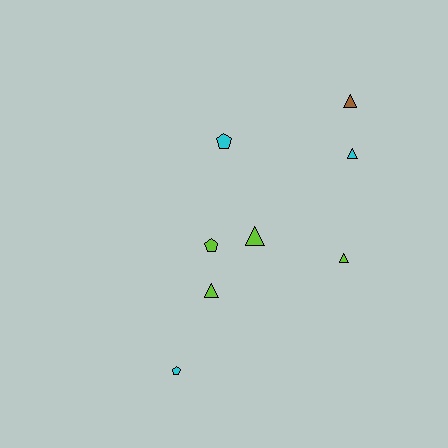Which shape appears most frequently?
Triangle, with 5 objects.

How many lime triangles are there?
There are 3 lime triangles.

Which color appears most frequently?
Lime, with 4 objects.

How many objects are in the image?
There are 8 objects.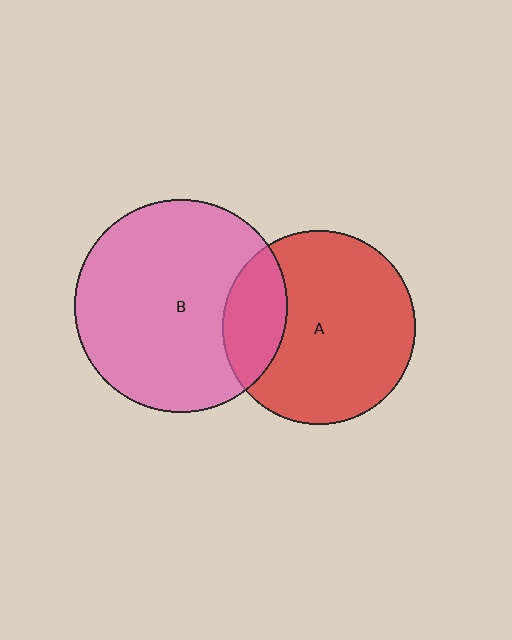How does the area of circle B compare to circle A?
Approximately 1.2 times.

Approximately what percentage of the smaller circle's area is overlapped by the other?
Approximately 20%.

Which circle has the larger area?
Circle B (pink).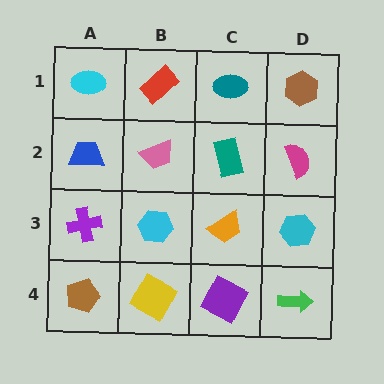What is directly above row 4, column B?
A cyan hexagon.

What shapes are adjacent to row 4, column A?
A purple cross (row 3, column A), a yellow square (row 4, column B).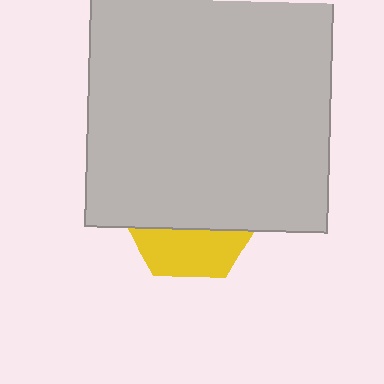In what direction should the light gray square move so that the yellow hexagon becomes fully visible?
The light gray square should move up. That is the shortest direction to clear the overlap and leave the yellow hexagon fully visible.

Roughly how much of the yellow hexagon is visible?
A small part of it is visible (roughly 35%).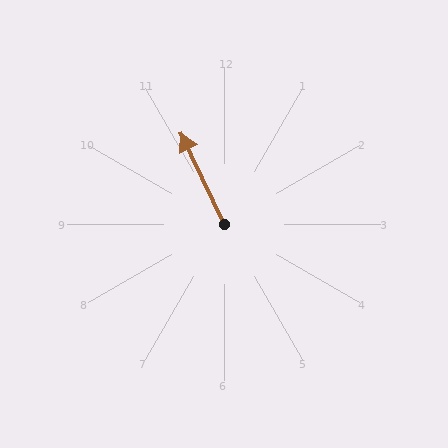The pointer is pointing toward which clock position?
Roughly 11 o'clock.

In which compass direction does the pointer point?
Northwest.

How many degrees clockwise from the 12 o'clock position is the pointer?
Approximately 335 degrees.